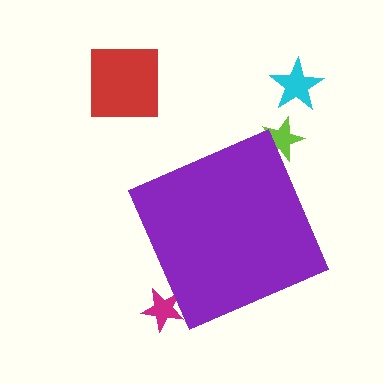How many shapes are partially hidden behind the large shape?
2 shapes are partially hidden.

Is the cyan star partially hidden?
No, the cyan star is fully visible.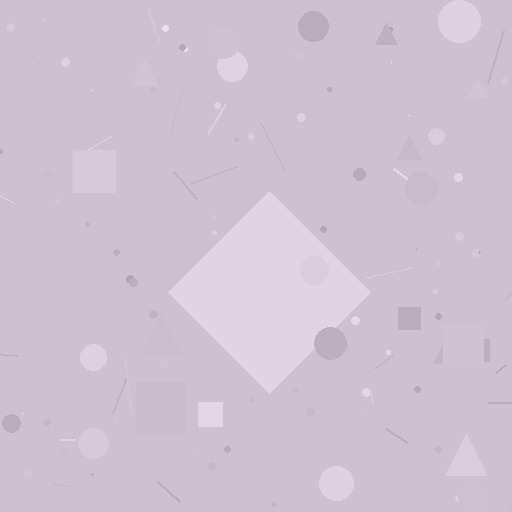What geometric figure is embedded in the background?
A diamond is embedded in the background.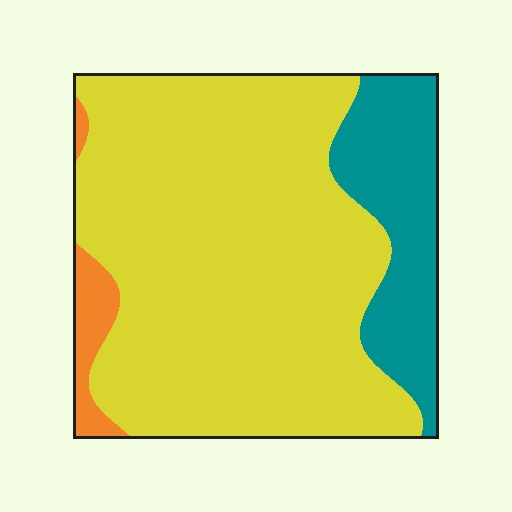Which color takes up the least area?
Orange, at roughly 5%.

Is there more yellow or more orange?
Yellow.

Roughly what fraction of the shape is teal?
Teal covers 19% of the shape.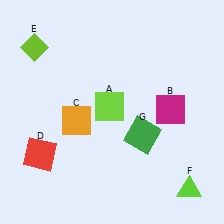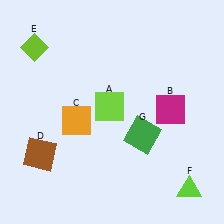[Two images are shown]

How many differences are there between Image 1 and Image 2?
There is 1 difference between the two images.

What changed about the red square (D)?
In Image 1, D is red. In Image 2, it changed to brown.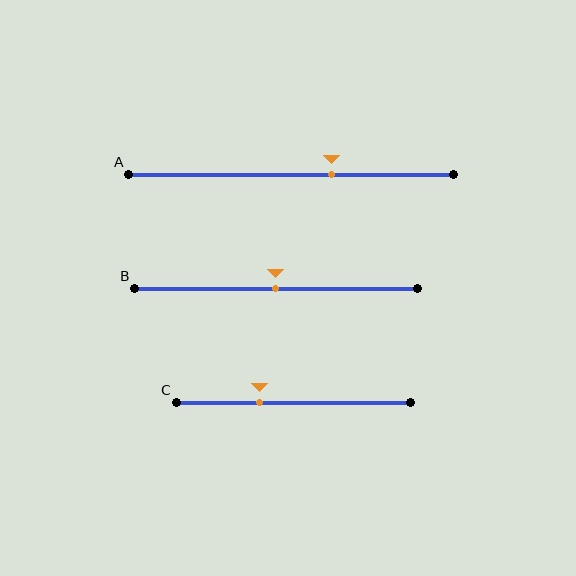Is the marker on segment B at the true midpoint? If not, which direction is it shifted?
Yes, the marker on segment B is at the true midpoint.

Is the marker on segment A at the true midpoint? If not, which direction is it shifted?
No, the marker on segment A is shifted to the right by about 13% of the segment length.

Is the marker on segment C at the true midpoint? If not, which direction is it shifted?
No, the marker on segment C is shifted to the left by about 14% of the segment length.